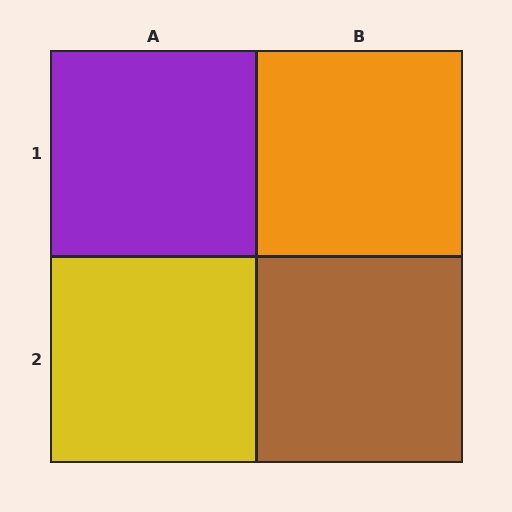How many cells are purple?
1 cell is purple.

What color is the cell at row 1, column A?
Purple.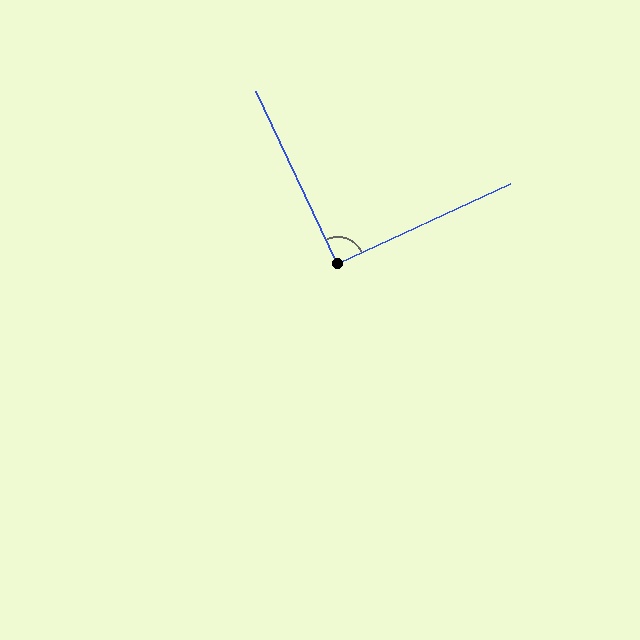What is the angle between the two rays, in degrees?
Approximately 90 degrees.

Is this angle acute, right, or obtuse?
It is approximately a right angle.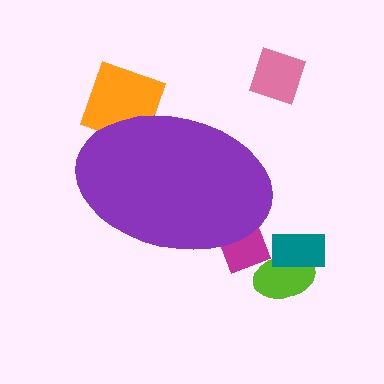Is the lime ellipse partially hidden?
No, the lime ellipse is fully visible.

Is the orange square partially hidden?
Yes, the orange square is partially hidden behind the purple ellipse.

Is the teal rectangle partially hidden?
No, the teal rectangle is fully visible.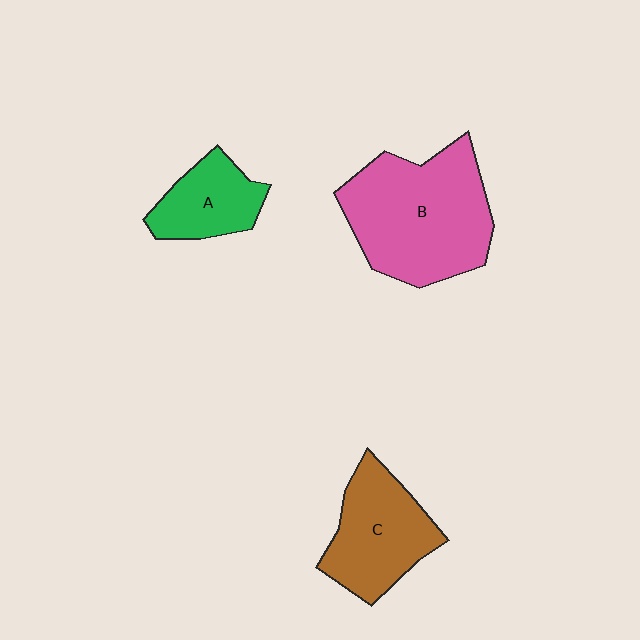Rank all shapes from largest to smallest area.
From largest to smallest: B (pink), C (brown), A (green).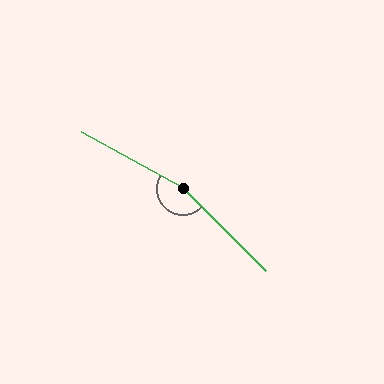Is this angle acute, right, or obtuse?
It is obtuse.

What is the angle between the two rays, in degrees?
Approximately 164 degrees.